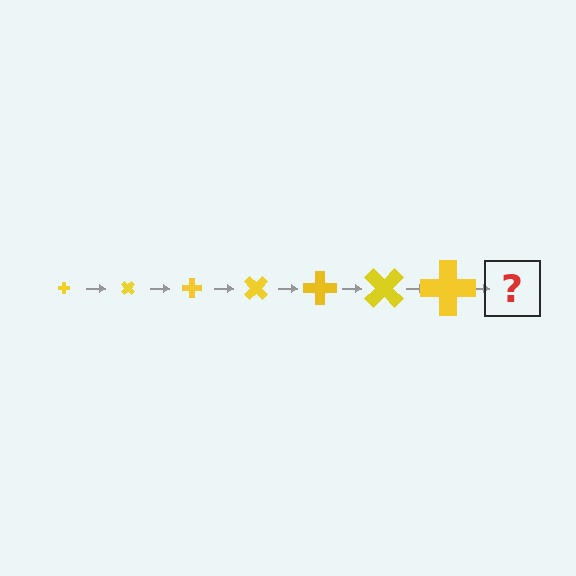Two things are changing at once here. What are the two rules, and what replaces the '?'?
The two rules are that the cross grows larger each step and it rotates 45 degrees each step. The '?' should be a cross, larger than the previous one and rotated 315 degrees from the start.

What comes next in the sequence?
The next element should be a cross, larger than the previous one and rotated 315 degrees from the start.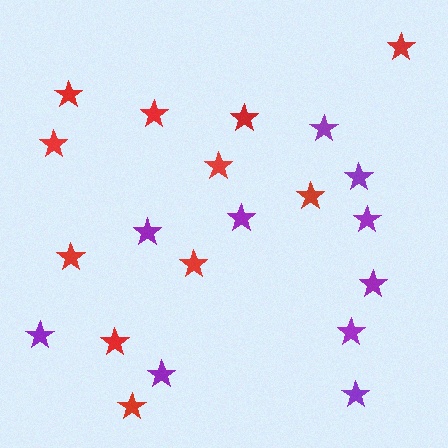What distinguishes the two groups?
There are 2 groups: one group of red stars (11) and one group of purple stars (10).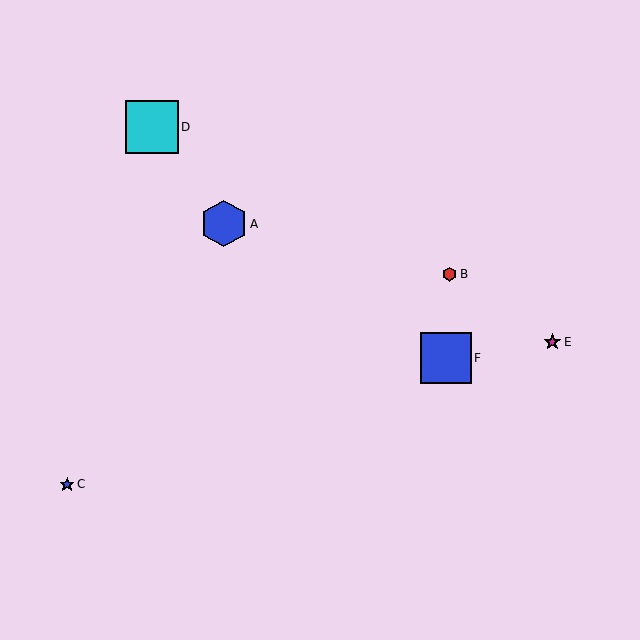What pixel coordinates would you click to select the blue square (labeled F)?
Click at (446, 358) to select the blue square F.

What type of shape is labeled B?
Shape B is a red hexagon.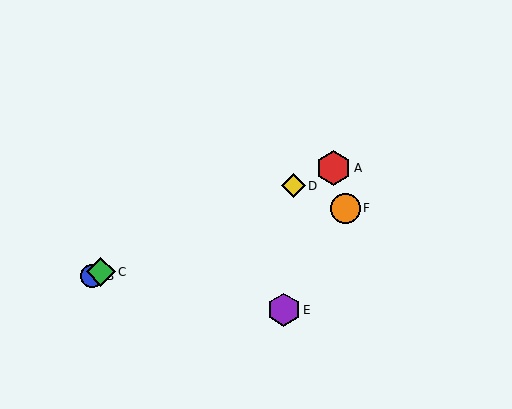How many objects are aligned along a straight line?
4 objects (A, B, C, D) are aligned along a straight line.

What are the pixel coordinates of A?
Object A is at (334, 168).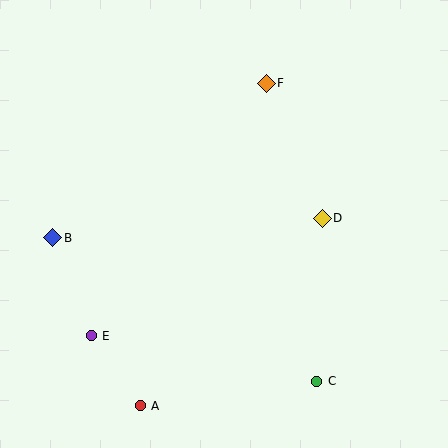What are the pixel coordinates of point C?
Point C is at (317, 381).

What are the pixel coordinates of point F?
Point F is at (266, 83).